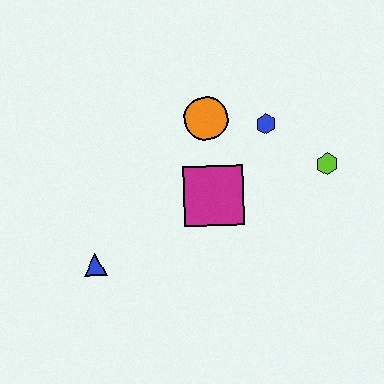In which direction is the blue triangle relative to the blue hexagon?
The blue triangle is to the left of the blue hexagon.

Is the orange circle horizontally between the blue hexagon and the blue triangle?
Yes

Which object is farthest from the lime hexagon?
The blue triangle is farthest from the lime hexagon.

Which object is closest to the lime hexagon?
The blue hexagon is closest to the lime hexagon.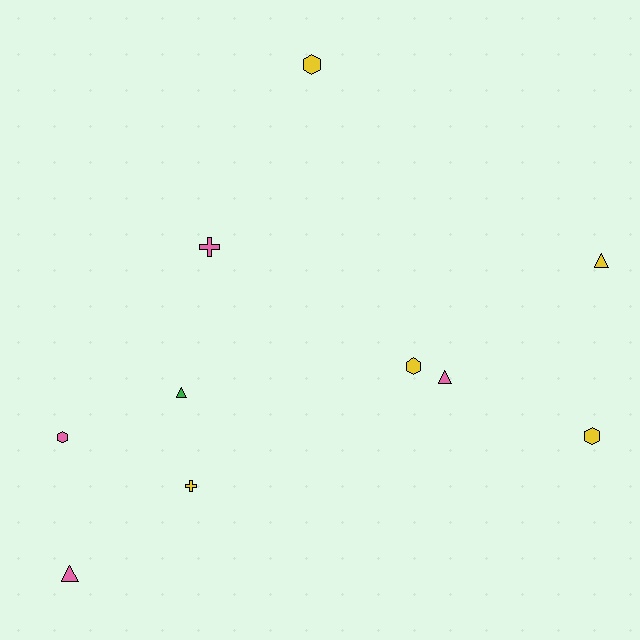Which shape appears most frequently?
Triangle, with 4 objects.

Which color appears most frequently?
Yellow, with 5 objects.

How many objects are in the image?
There are 10 objects.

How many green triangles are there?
There is 1 green triangle.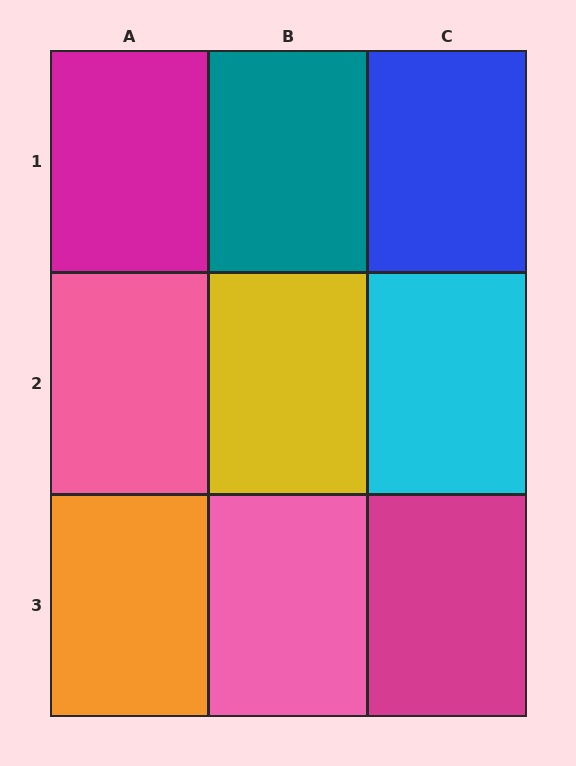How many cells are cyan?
1 cell is cyan.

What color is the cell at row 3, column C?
Magenta.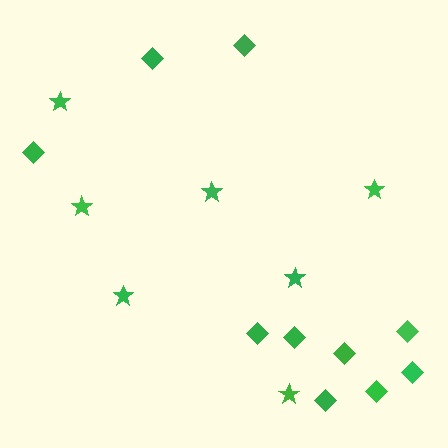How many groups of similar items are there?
There are 2 groups: one group of diamonds (10) and one group of stars (7).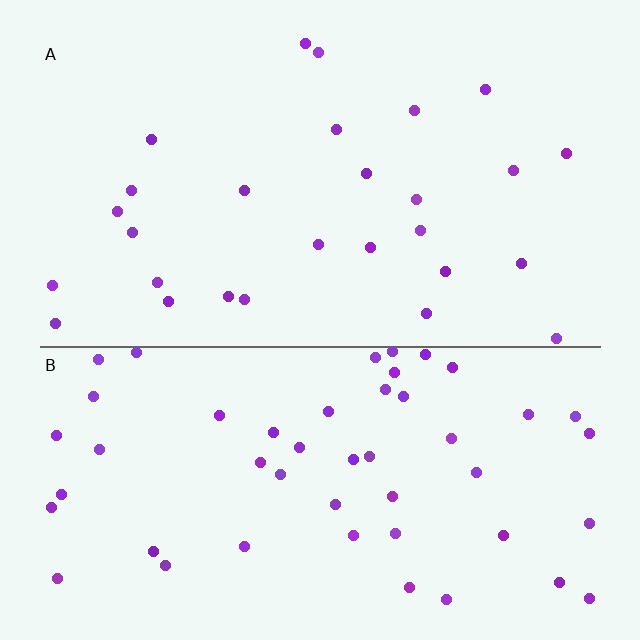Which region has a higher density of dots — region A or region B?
B (the bottom).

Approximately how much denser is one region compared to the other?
Approximately 1.8× — region B over region A.